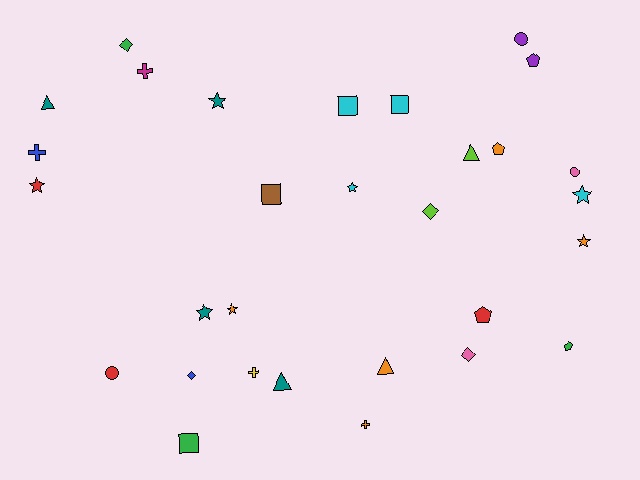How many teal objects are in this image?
There are 4 teal objects.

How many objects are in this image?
There are 30 objects.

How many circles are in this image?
There are 3 circles.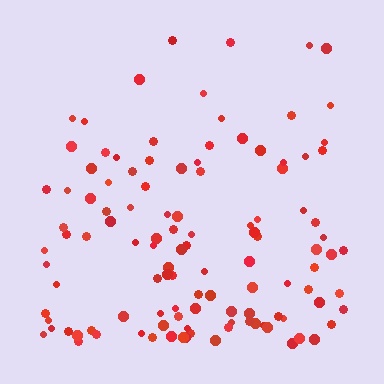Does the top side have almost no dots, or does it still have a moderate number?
Still a moderate number, just noticeably fewer than the bottom.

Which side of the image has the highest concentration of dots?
The bottom.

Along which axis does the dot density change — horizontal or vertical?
Vertical.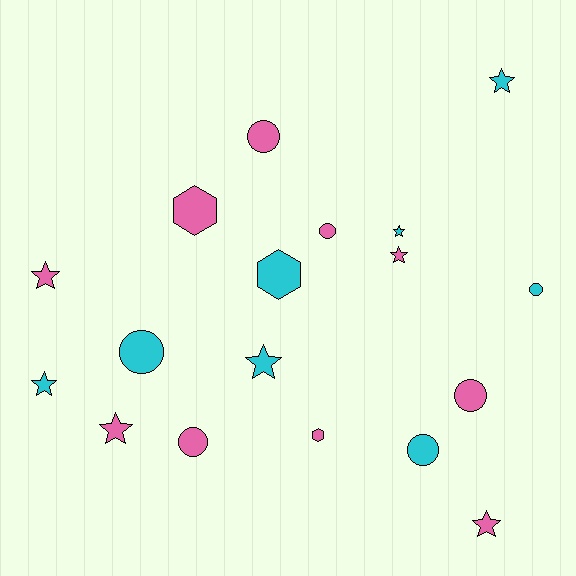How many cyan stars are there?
There are 4 cyan stars.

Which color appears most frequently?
Pink, with 10 objects.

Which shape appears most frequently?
Star, with 8 objects.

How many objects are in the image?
There are 18 objects.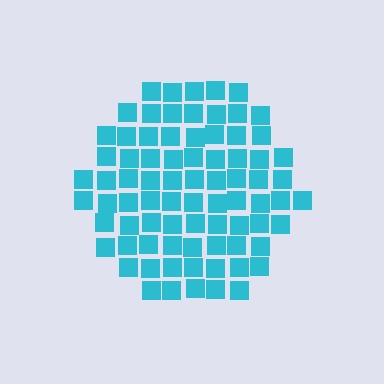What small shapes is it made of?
It is made of small squares.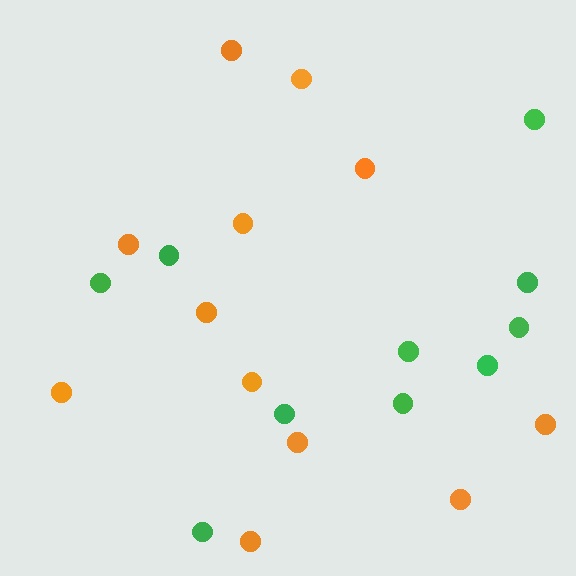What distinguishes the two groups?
There are 2 groups: one group of green circles (10) and one group of orange circles (12).